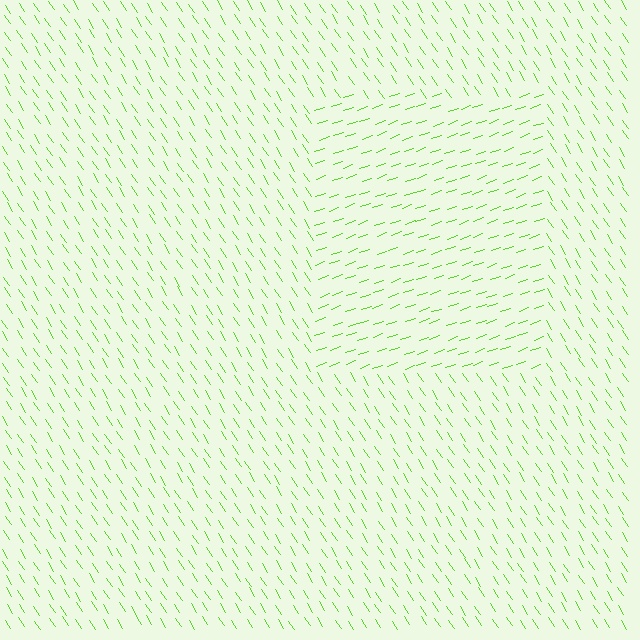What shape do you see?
I see a rectangle.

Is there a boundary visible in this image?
Yes, there is a texture boundary formed by a change in line orientation.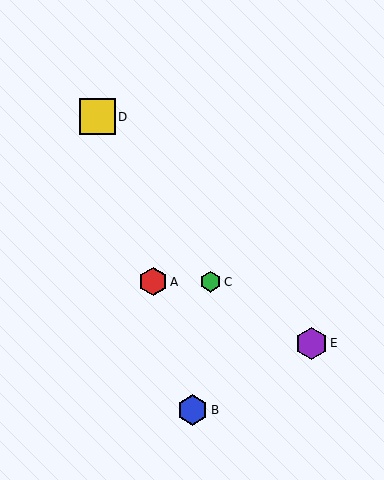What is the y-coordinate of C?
Object C is at y≈282.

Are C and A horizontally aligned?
Yes, both are at y≈282.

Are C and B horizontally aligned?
No, C is at y≈282 and B is at y≈410.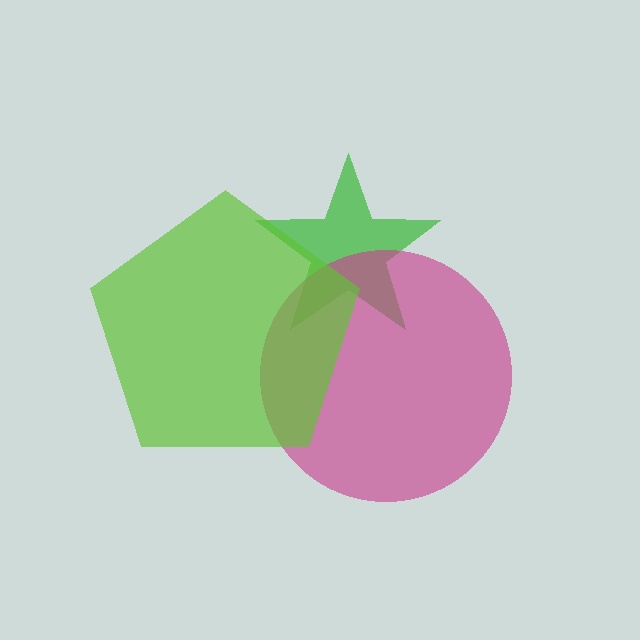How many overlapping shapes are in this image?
There are 3 overlapping shapes in the image.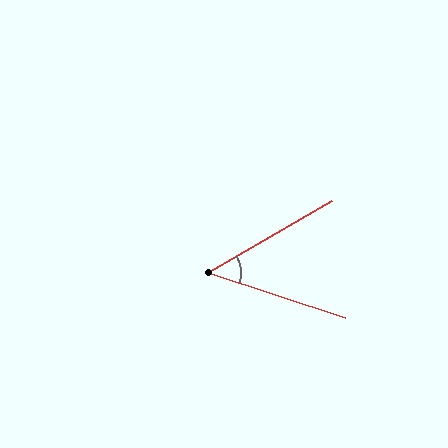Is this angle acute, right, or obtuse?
It is acute.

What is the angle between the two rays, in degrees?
Approximately 48 degrees.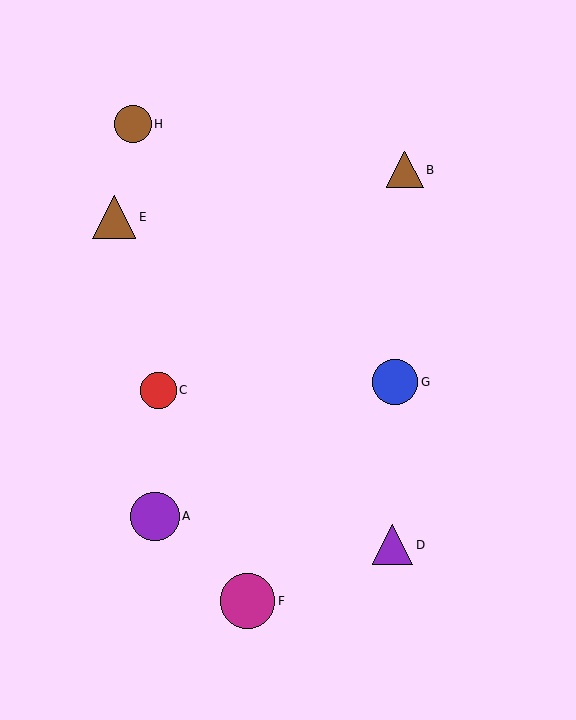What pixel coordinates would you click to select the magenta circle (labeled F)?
Click at (247, 601) to select the magenta circle F.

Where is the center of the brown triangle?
The center of the brown triangle is at (114, 217).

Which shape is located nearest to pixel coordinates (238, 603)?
The magenta circle (labeled F) at (247, 601) is nearest to that location.